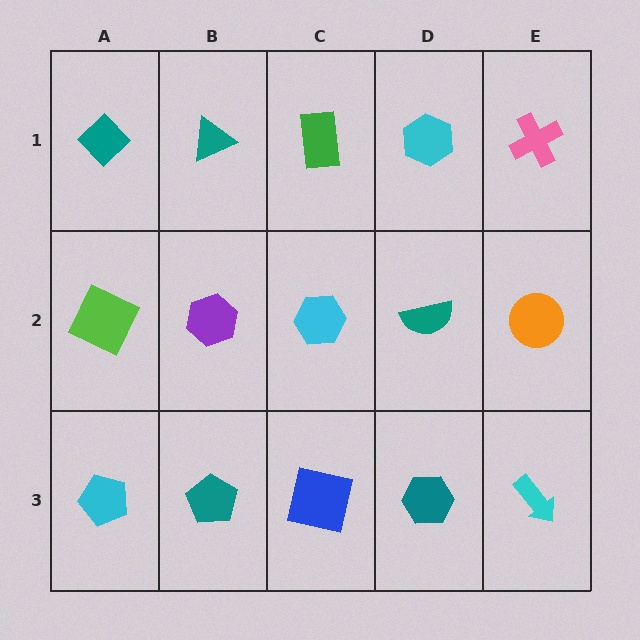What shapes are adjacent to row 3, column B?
A purple hexagon (row 2, column B), a cyan pentagon (row 3, column A), a blue square (row 3, column C).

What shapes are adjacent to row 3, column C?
A cyan hexagon (row 2, column C), a teal pentagon (row 3, column B), a teal hexagon (row 3, column D).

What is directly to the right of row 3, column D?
A cyan arrow.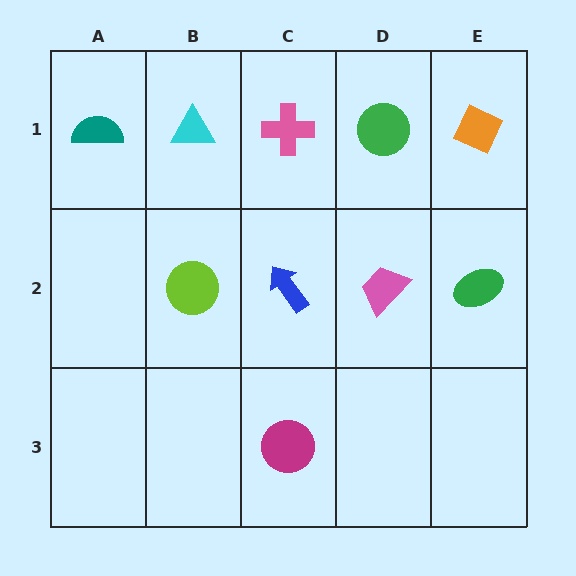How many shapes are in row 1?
5 shapes.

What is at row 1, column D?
A green circle.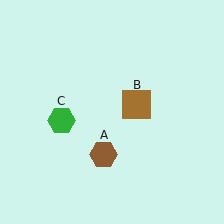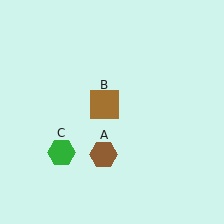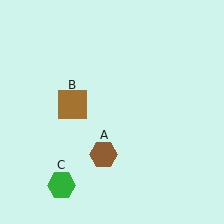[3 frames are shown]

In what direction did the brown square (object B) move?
The brown square (object B) moved left.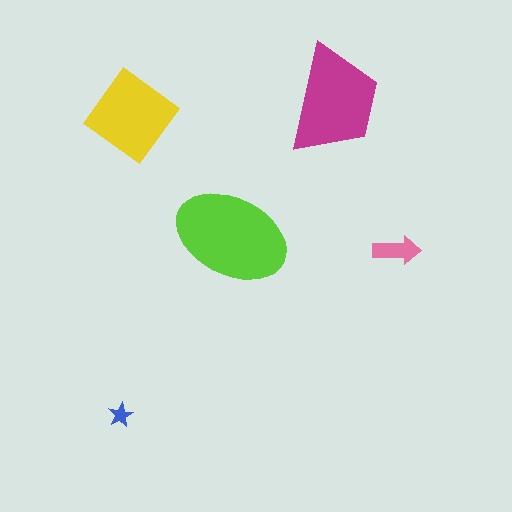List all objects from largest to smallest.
The lime ellipse, the magenta trapezoid, the yellow diamond, the pink arrow, the blue star.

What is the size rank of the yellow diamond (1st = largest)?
3rd.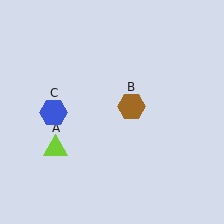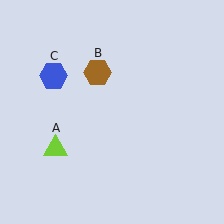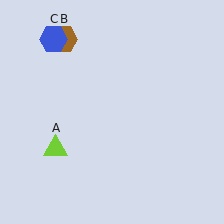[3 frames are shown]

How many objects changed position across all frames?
2 objects changed position: brown hexagon (object B), blue hexagon (object C).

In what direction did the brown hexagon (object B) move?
The brown hexagon (object B) moved up and to the left.